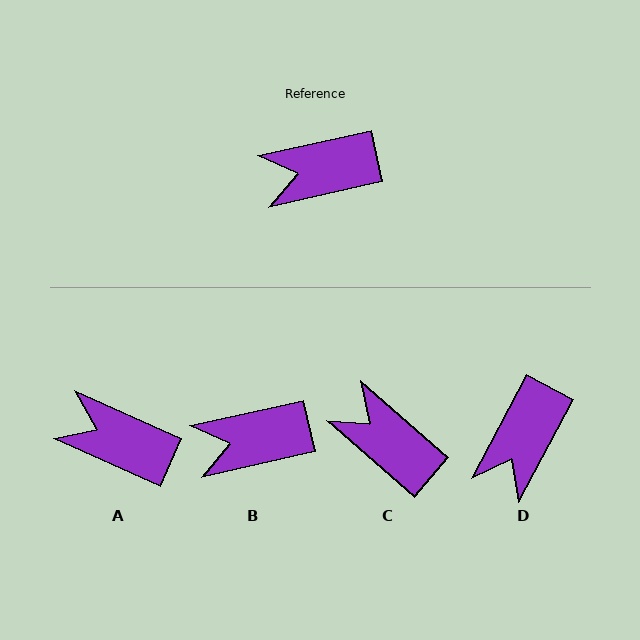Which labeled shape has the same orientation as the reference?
B.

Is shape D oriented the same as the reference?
No, it is off by about 49 degrees.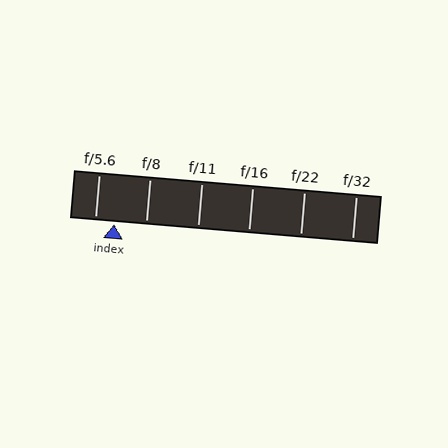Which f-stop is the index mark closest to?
The index mark is closest to f/5.6.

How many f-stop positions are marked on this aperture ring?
There are 6 f-stop positions marked.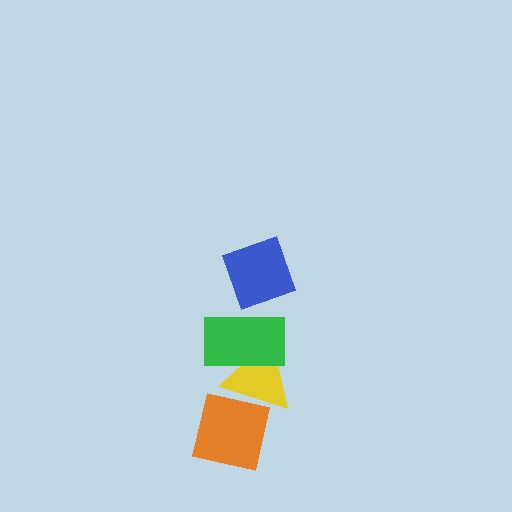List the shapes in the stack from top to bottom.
From top to bottom: the blue diamond, the green rectangle, the yellow triangle, the orange square.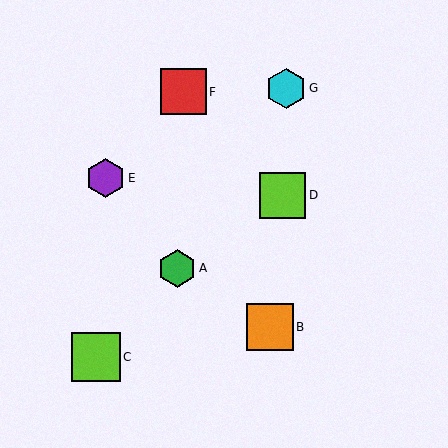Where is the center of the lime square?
The center of the lime square is at (282, 195).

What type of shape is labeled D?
Shape D is a lime square.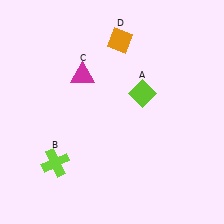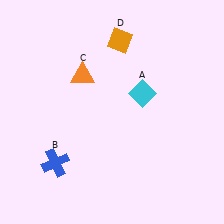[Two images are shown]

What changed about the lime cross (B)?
In Image 1, B is lime. In Image 2, it changed to blue.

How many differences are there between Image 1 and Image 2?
There are 3 differences between the two images.